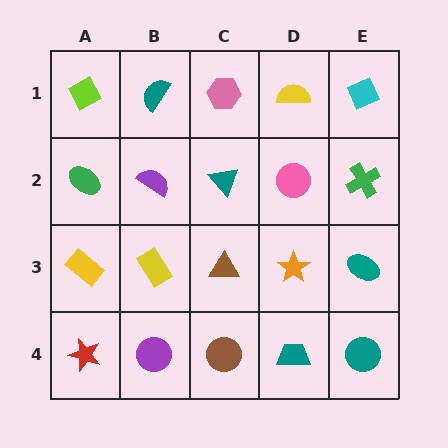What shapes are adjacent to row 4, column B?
A yellow rectangle (row 3, column B), a red star (row 4, column A), a brown circle (row 4, column C).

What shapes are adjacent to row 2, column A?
A lime diamond (row 1, column A), a yellow rectangle (row 3, column A), a purple semicircle (row 2, column B).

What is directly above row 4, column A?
A yellow rectangle.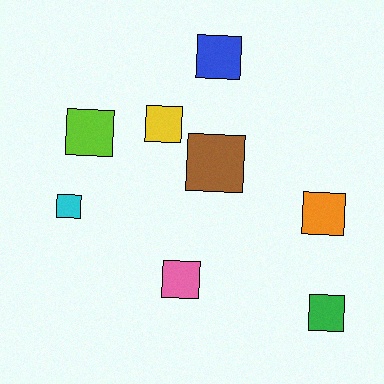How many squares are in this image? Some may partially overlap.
There are 8 squares.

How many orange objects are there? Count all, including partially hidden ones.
There is 1 orange object.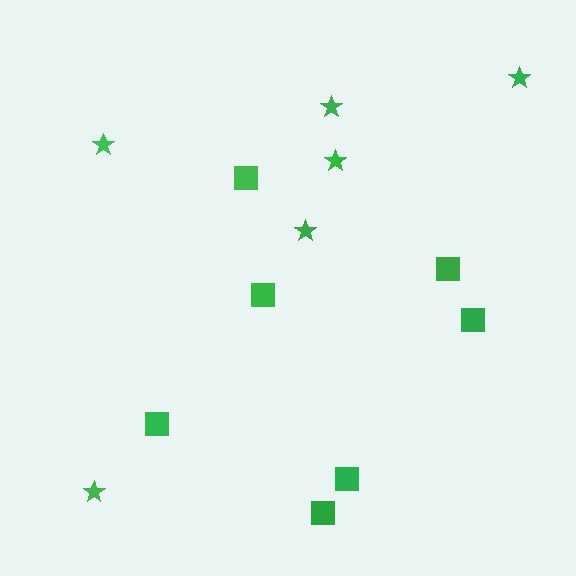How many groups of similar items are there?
There are 2 groups: one group of squares (7) and one group of stars (6).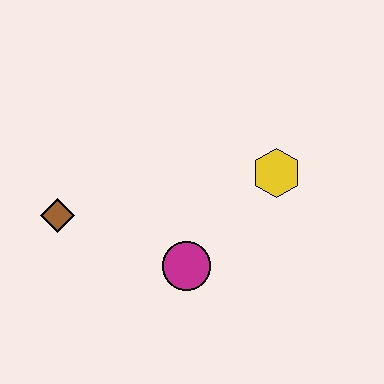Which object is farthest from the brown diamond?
The yellow hexagon is farthest from the brown diamond.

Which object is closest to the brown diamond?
The magenta circle is closest to the brown diamond.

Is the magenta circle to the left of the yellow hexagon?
Yes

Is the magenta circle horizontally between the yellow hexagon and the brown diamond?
Yes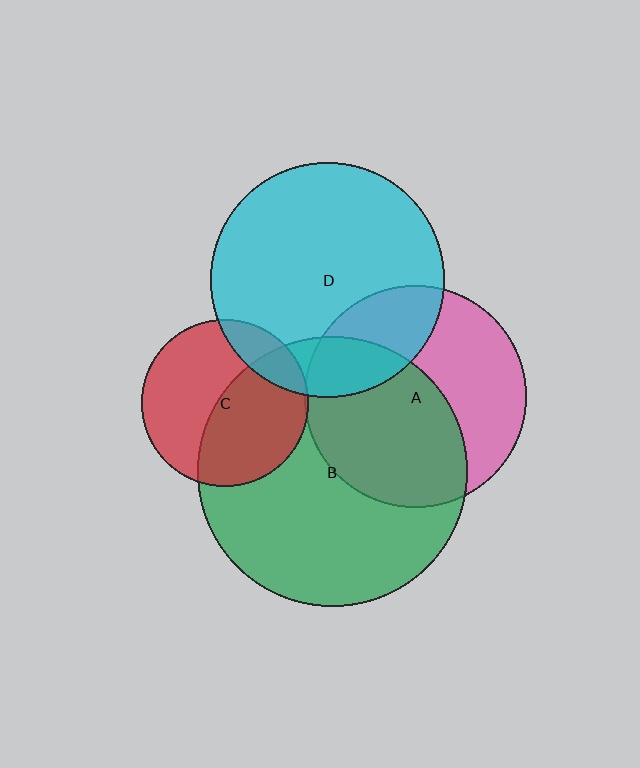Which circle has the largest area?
Circle B (green).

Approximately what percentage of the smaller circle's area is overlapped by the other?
Approximately 55%.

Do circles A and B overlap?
Yes.